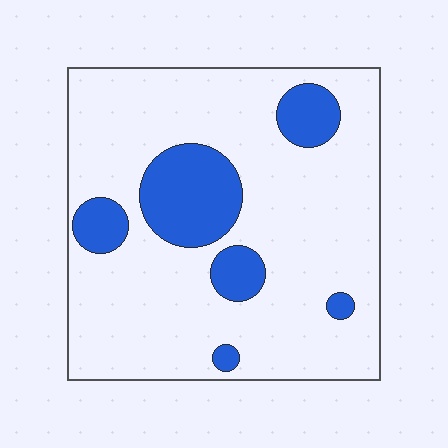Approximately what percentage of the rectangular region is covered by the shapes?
Approximately 20%.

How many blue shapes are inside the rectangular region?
6.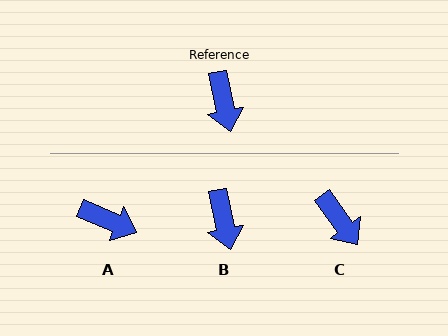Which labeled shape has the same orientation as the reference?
B.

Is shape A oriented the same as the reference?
No, it is off by about 55 degrees.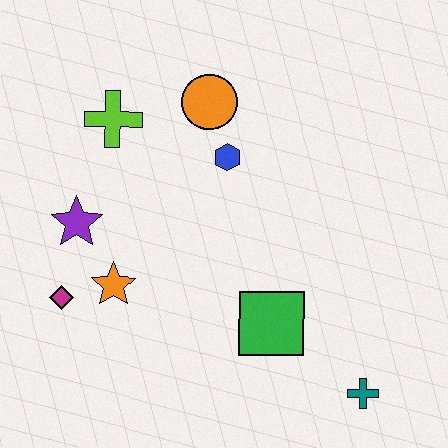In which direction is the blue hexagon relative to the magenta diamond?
The blue hexagon is to the right of the magenta diamond.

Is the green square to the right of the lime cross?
Yes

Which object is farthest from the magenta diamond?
The teal cross is farthest from the magenta diamond.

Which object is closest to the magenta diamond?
The orange star is closest to the magenta diamond.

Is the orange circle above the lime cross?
Yes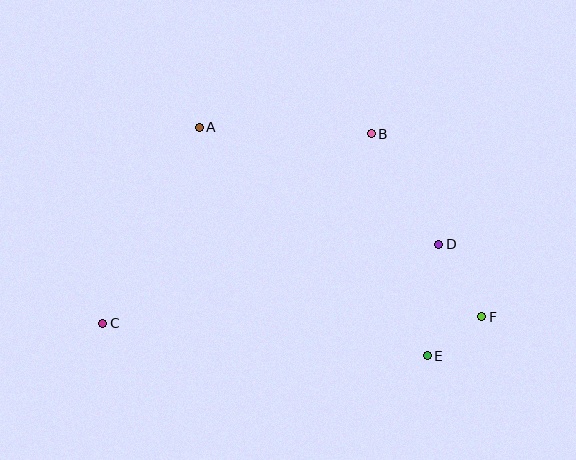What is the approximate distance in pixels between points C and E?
The distance between C and E is approximately 326 pixels.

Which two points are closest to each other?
Points E and F are closest to each other.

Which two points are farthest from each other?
Points C and F are farthest from each other.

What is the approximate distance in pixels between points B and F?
The distance between B and F is approximately 214 pixels.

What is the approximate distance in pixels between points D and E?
The distance between D and E is approximately 112 pixels.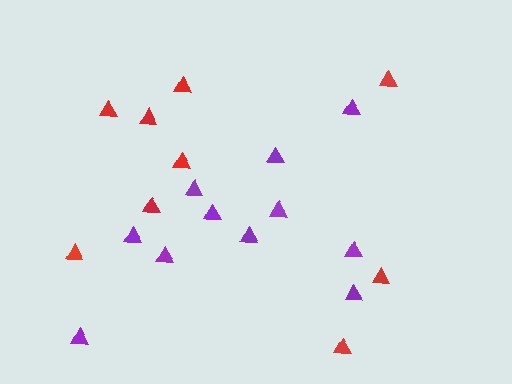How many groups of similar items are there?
There are 2 groups: one group of red triangles (9) and one group of purple triangles (11).